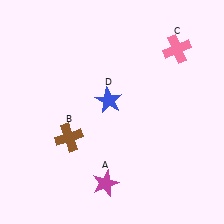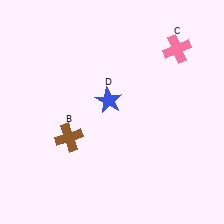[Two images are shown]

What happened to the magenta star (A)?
The magenta star (A) was removed in Image 2. It was in the bottom-left area of Image 1.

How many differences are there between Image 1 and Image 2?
There is 1 difference between the two images.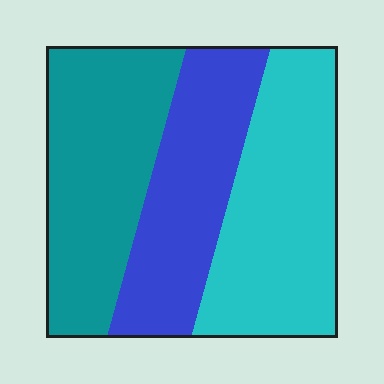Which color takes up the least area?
Blue, at roughly 30%.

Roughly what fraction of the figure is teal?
Teal takes up about one third (1/3) of the figure.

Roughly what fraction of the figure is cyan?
Cyan covers 37% of the figure.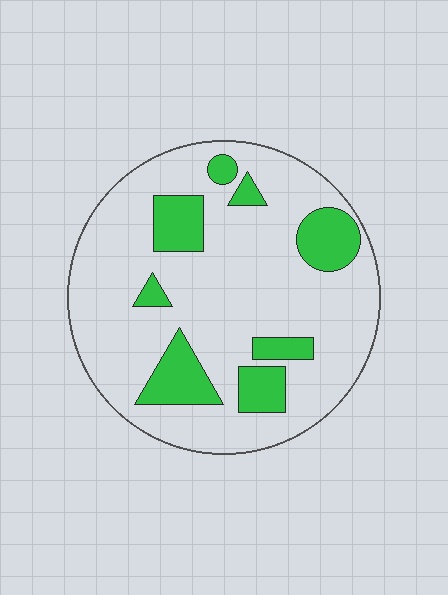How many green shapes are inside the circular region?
8.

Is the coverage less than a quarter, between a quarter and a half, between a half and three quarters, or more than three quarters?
Less than a quarter.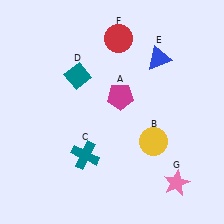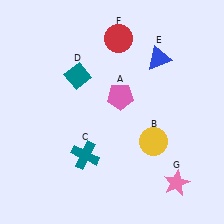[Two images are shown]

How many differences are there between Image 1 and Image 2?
There is 1 difference between the two images.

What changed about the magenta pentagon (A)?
In Image 1, A is magenta. In Image 2, it changed to pink.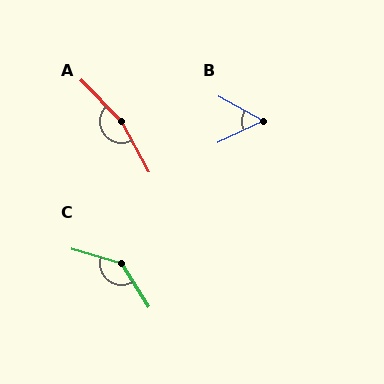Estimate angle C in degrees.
Approximately 139 degrees.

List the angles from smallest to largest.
B (54°), C (139°), A (164°).